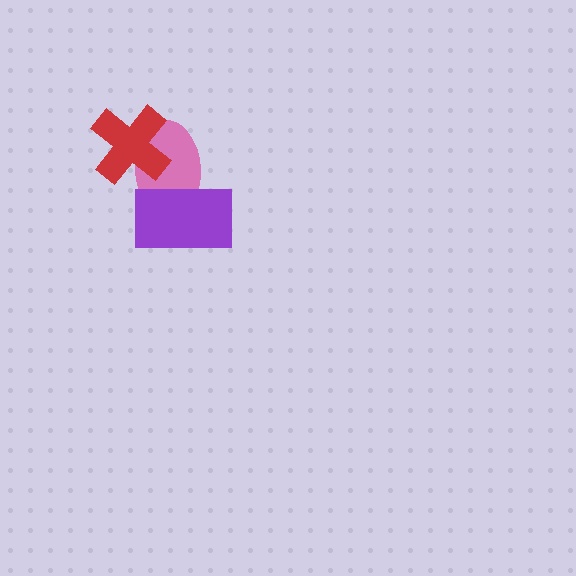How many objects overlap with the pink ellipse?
2 objects overlap with the pink ellipse.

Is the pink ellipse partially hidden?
Yes, it is partially covered by another shape.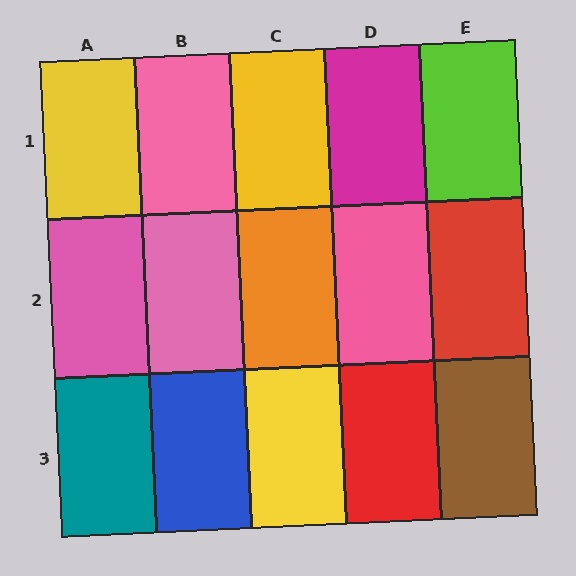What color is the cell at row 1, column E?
Lime.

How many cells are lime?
1 cell is lime.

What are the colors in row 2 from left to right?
Pink, pink, orange, pink, red.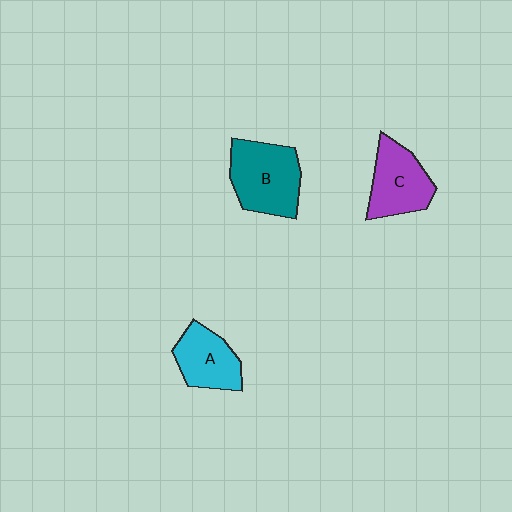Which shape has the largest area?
Shape B (teal).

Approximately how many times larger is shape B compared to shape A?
Approximately 1.4 times.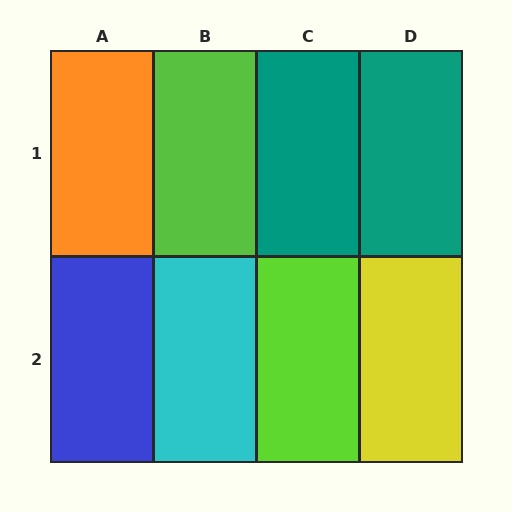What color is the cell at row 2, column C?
Lime.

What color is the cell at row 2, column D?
Yellow.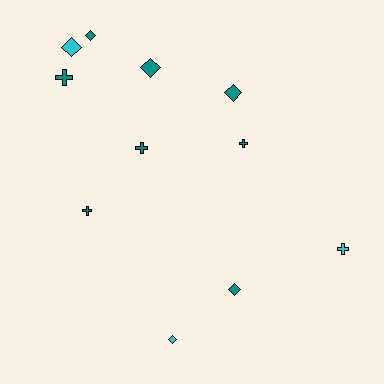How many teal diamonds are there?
There are 4 teal diamonds.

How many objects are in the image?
There are 11 objects.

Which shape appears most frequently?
Diamond, with 6 objects.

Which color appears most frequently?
Teal, with 8 objects.